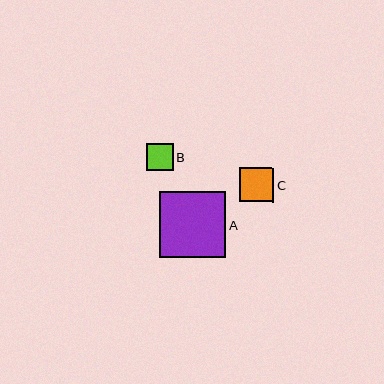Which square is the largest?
Square A is the largest with a size of approximately 66 pixels.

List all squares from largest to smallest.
From largest to smallest: A, C, B.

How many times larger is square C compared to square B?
Square C is approximately 1.3 times the size of square B.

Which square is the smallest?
Square B is the smallest with a size of approximately 27 pixels.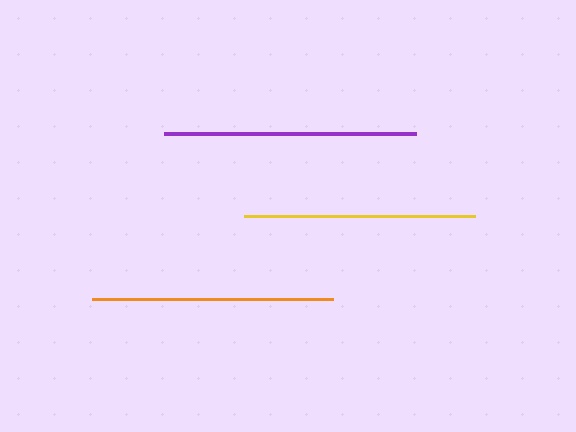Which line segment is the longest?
The purple line is the longest at approximately 252 pixels.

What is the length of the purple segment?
The purple segment is approximately 252 pixels long.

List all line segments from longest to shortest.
From longest to shortest: purple, orange, yellow.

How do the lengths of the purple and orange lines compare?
The purple and orange lines are approximately the same length.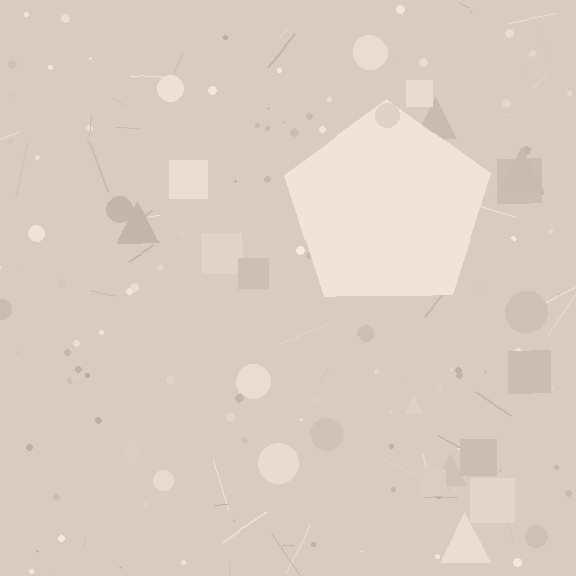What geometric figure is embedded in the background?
A pentagon is embedded in the background.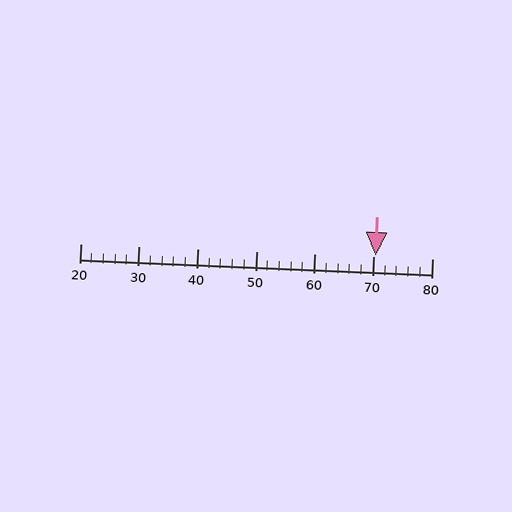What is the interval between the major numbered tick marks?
The major tick marks are spaced 10 units apart.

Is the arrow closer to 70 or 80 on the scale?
The arrow is closer to 70.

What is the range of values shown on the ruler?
The ruler shows values from 20 to 80.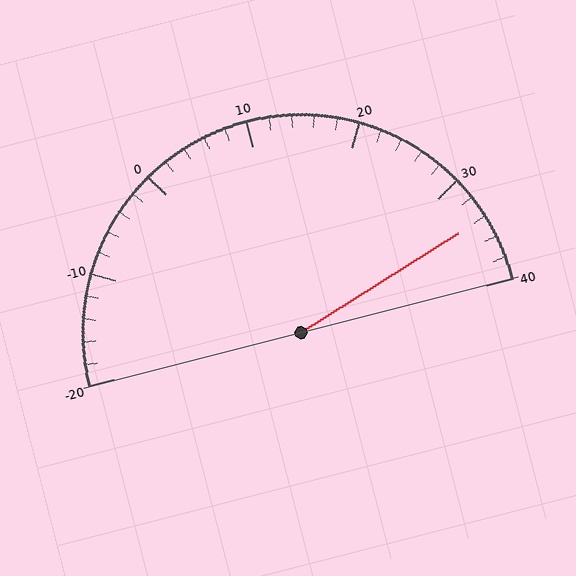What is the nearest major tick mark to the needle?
The nearest major tick mark is 30.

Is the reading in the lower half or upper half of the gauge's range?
The reading is in the upper half of the range (-20 to 40).